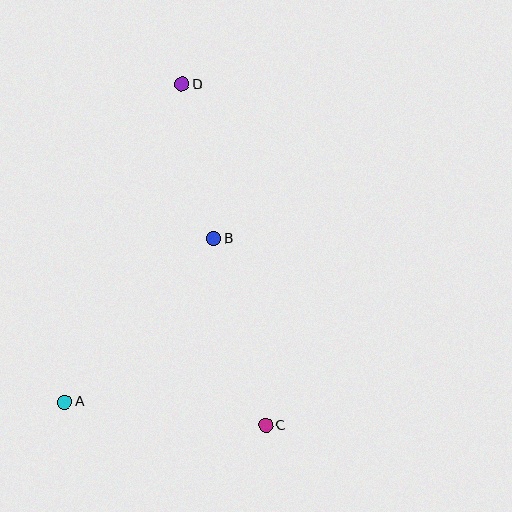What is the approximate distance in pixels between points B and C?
The distance between B and C is approximately 194 pixels.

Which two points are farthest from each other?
Points C and D are farthest from each other.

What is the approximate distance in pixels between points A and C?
The distance between A and C is approximately 202 pixels.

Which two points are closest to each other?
Points B and D are closest to each other.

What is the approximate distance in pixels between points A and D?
The distance between A and D is approximately 339 pixels.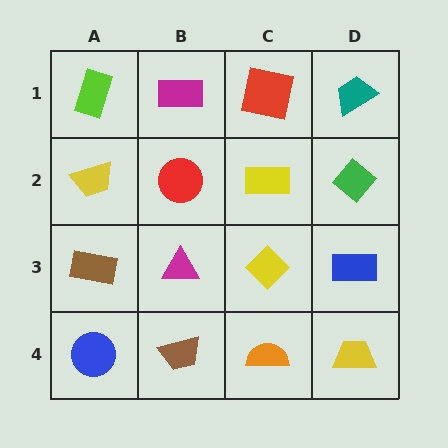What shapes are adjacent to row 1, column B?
A red circle (row 2, column B), a lime rectangle (row 1, column A), a red square (row 1, column C).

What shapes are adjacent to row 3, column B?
A red circle (row 2, column B), a brown trapezoid (row 4, column B), a brown rectangle (row 3, column A), a yellow diamond (row 3, column C).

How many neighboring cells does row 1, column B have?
3.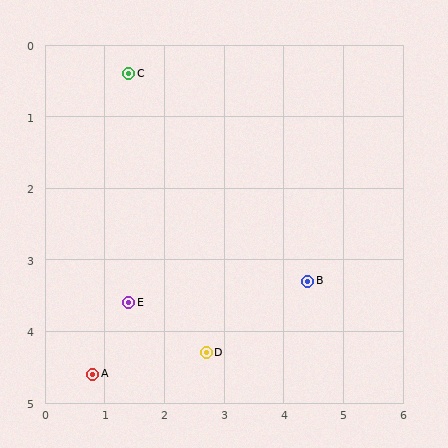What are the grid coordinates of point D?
Point D is at approximately (2.7, 4.3).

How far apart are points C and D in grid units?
Points C and D are about 4.1 grid units apart.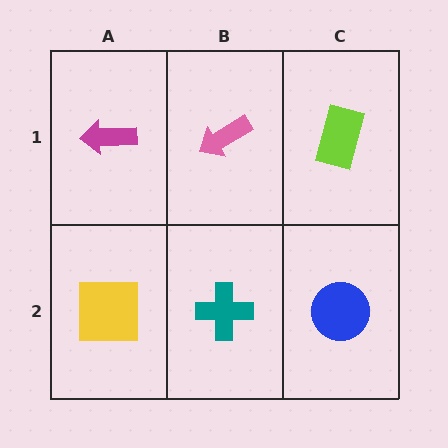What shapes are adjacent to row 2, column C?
A lime rectangle (row 1, column C), a teal cross (row 2, column B).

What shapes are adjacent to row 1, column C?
A blue circle (row 2, column C), a pink arrow (row 1, column B).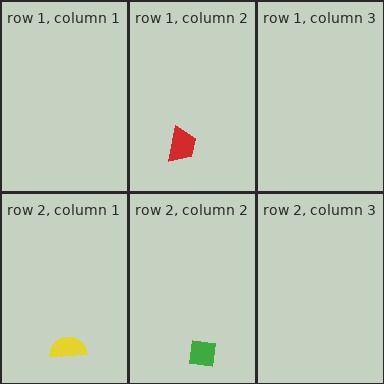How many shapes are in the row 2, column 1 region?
1.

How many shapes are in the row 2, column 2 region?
1.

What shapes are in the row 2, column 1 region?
The yellow semicircle.